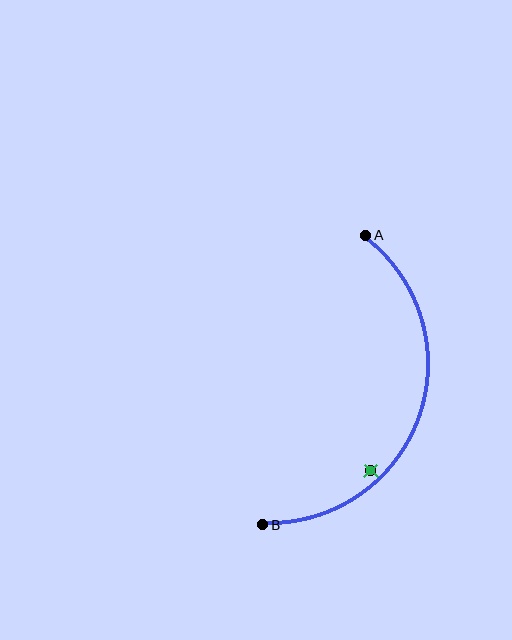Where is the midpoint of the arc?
The arc midpoint is the point on the curve farthest from the straight line joining A and B. It sits to the right of that line.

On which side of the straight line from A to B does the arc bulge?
The arc bulges to the right of the straight line connecting A and B.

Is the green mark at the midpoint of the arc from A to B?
No — the green mark does not lie on the arc at all. It sits slightly inside the curve.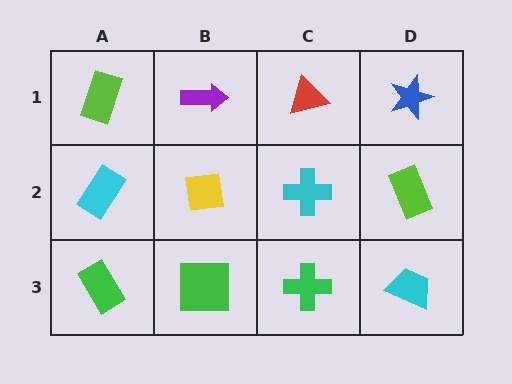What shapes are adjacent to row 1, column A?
A cyan rectangle (row 2, column A), a purple arrow (row 1, column B).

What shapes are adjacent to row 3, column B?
A yellow square (row 2, column B), a green rectangle (row 3, column A), a green cross (row 3, column C).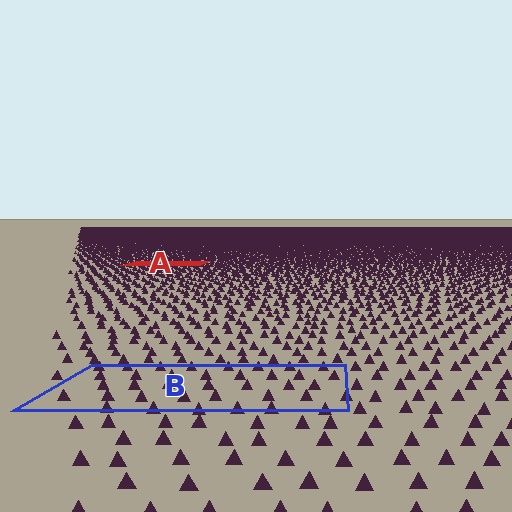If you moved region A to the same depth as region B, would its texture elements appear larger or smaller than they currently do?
They would appear larger. At a closer depth, the same texture elements are projected at a bigger on-screen size.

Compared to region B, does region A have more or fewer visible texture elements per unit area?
Region A has more texture elements per unit area — they are packed more densely because it is farther away.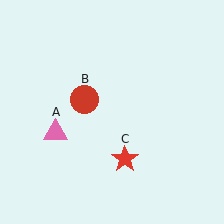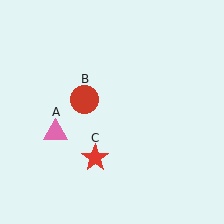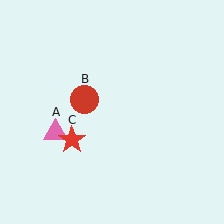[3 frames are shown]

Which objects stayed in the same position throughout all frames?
Pink triangle (object A) and red circle (object B) remained stationary.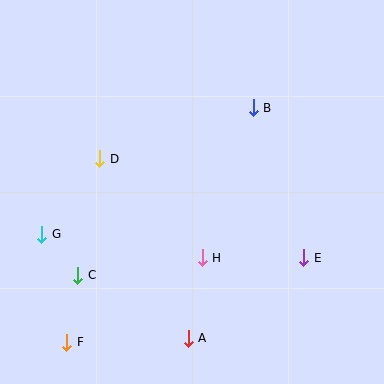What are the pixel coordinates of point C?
Point C is at (78, 275).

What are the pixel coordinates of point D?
Point D is at (100, 159).